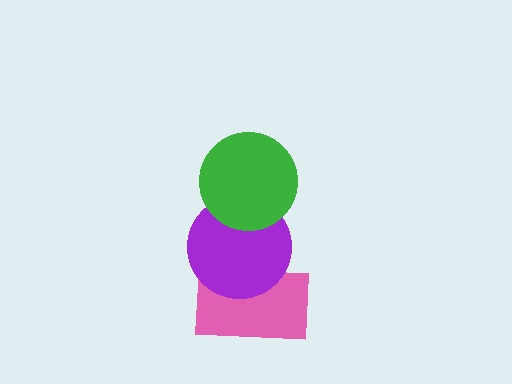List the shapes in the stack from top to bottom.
From top to bottom: the green circle, the purple circle, the pink rectangle.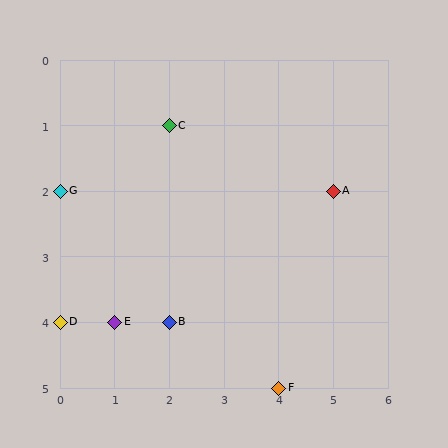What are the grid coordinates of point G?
Point G is at grid coordinates (0, 2).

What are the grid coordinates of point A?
Point A is at grid coordinates (5, 2).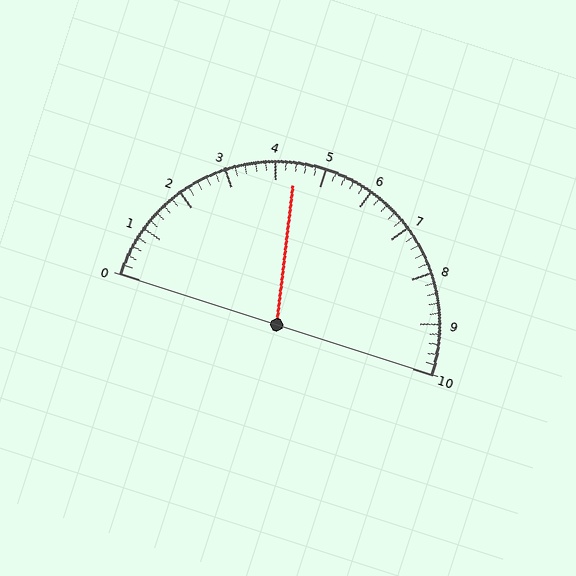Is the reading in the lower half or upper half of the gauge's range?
The reading is in the lower half of the range (0 to 10).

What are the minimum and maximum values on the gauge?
The gauge ranges from 0 to 10.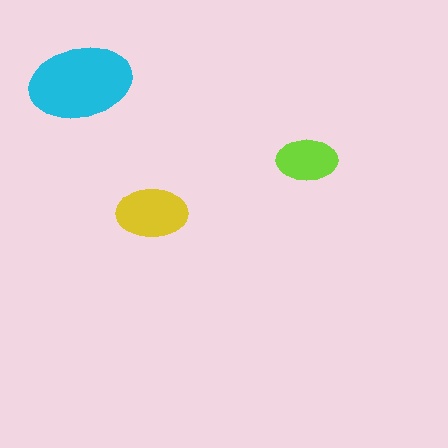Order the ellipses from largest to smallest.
the cyan one, the yellow one, the lime one.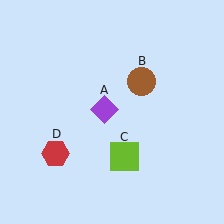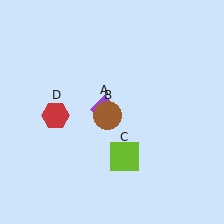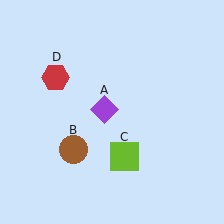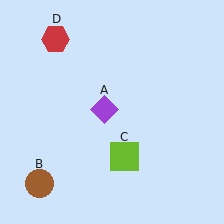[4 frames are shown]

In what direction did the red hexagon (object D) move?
The red hexagon (object D) moved up.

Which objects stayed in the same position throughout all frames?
Purple diamond (object A) and lime square (object C) remained stationary.